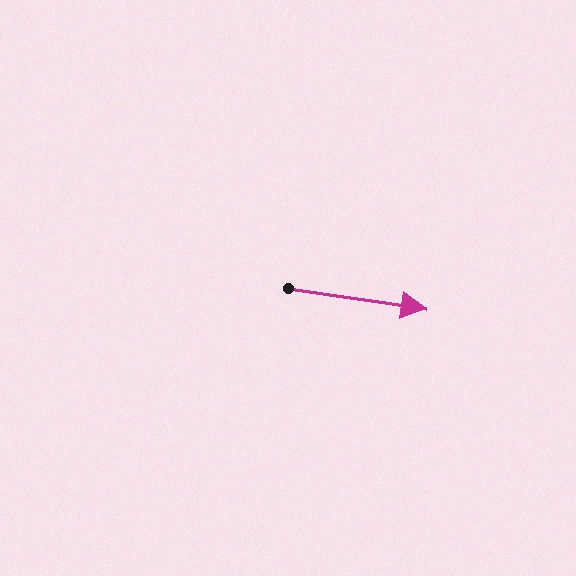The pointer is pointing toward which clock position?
Roughly 3 o'clock.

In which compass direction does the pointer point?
East.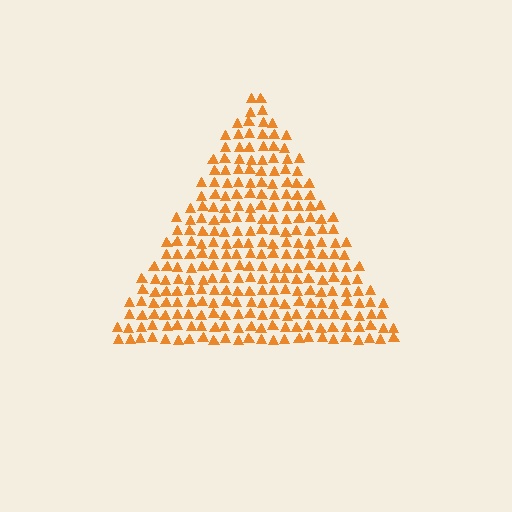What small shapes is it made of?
It is made of small triangles.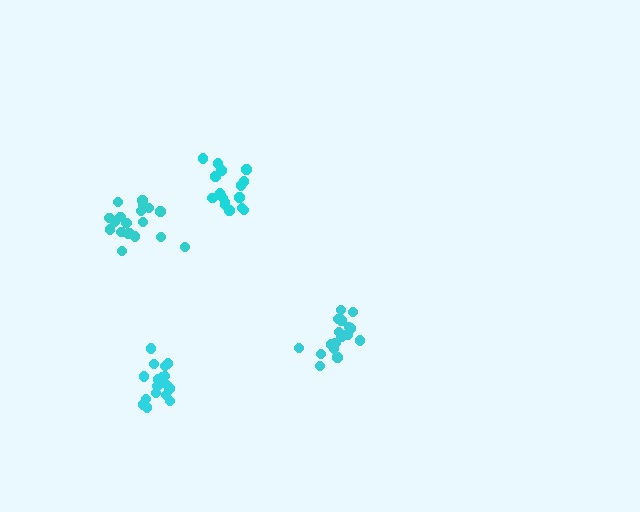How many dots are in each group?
Group 1: 18 dots, Group 2: 17 dots, Group 3: 18 dots, Group 4: 19 dots (72 total).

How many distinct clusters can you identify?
There are 4 distinct clusters.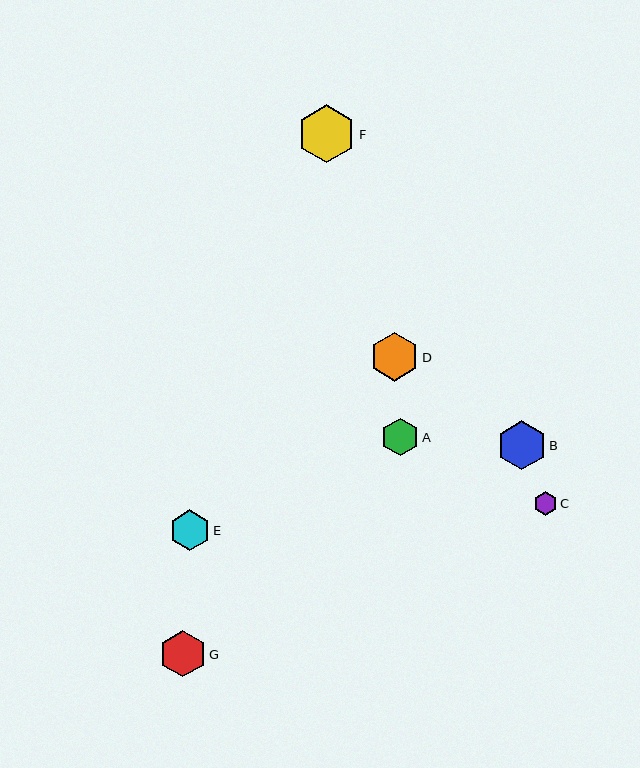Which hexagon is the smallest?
Hexagon C is the smallest with a size of approximately 23 pixels.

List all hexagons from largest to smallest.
From largest to smallest: F, B, D, G, E, A, C.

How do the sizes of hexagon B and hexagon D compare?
Hexagon B and hexagon D are approximately the same size.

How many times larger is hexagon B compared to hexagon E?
Hexagon B is approximately 1.2 times the size of hexagon E.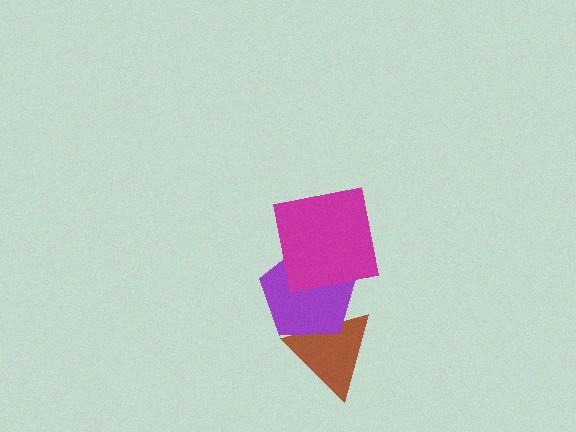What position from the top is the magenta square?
The magenta square is 1st from the top.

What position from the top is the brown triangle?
The brown triangle is 3rd from the top.